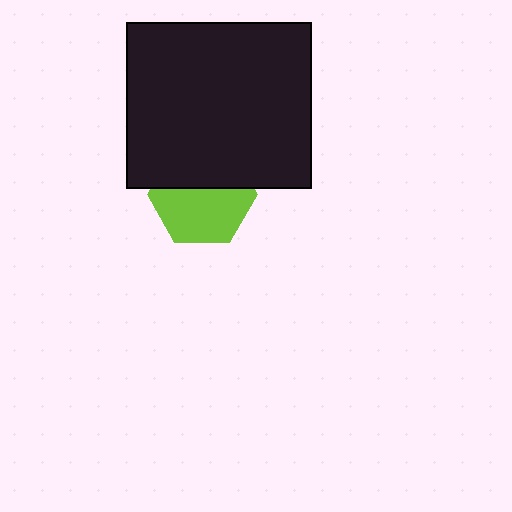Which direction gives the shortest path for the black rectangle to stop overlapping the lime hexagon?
Moving up gives the shortest separation.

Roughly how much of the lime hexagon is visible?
About half of it is visible (roughly 57%).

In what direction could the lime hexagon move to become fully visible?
The lime hexagon could move down. That would shift it out from behind the black rectangle entirely.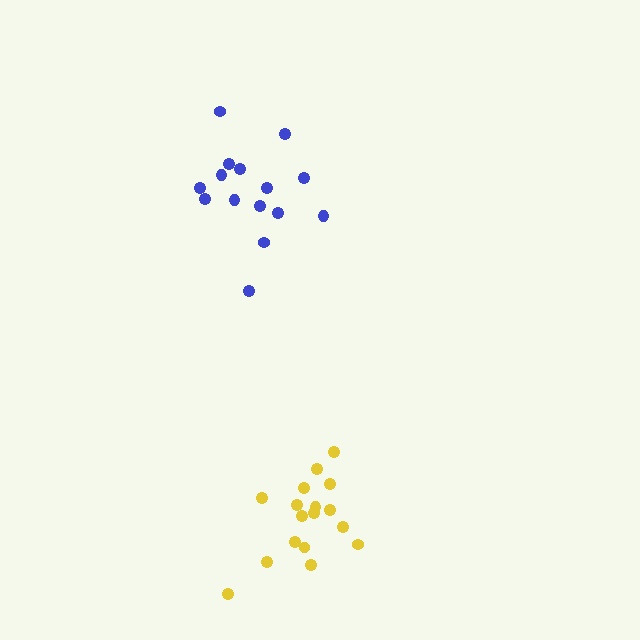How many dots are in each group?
Group 1: 17 dots, Group 2: 15 dots (32 total).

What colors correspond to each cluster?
The clusters are colored: yellow, blue.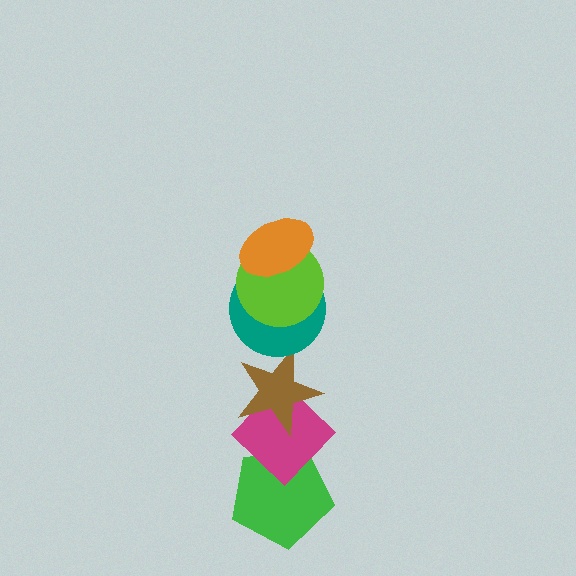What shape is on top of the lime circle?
The orange ellipse is on top of the lime circle.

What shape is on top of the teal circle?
The lime circle is on top of the teal circle.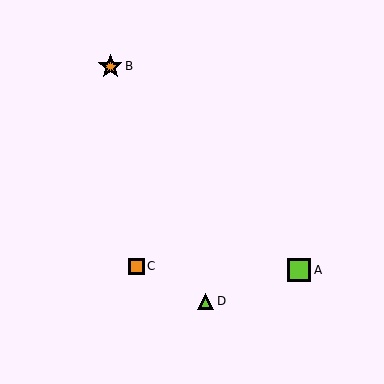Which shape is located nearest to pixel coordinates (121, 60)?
The orange star (labeled B) at (110, 66) is nearest to that location.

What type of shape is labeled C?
Shape C is an orange square.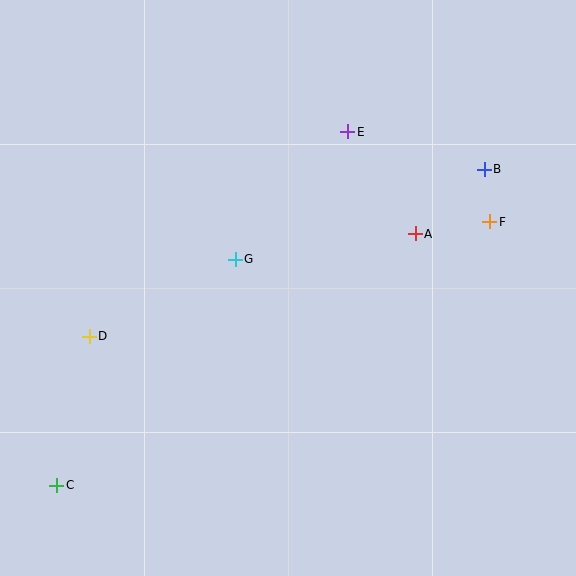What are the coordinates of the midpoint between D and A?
The midpoint between D and A is at (252, 285).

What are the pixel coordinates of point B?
Point B is at (484, 169).